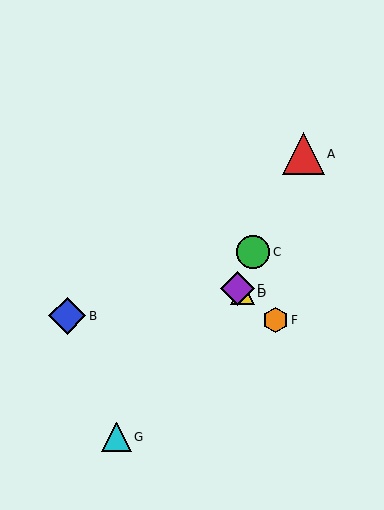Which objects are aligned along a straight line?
Objects D, E, F are aligned along a straight line.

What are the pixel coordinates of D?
Object D is at (242, 293).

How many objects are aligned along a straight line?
3 objects (D, E, F) are aligned along a straight line.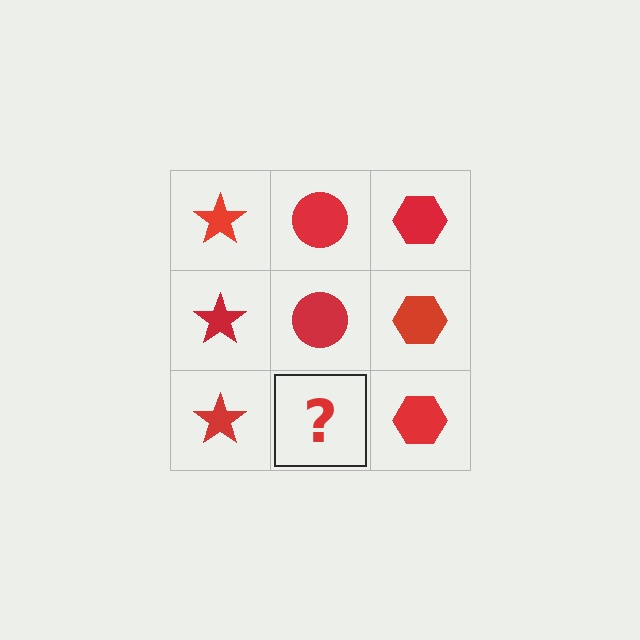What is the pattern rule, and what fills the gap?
The rule is that each column has a consistent shape. The gap should be filled with a red circle.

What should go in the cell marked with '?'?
The missing cell should contain a red circle.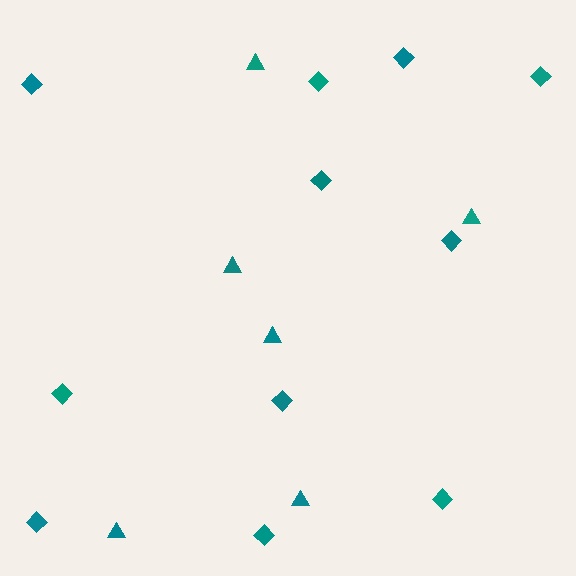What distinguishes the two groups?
There are 2 groups: one group of triangles (6) and one group of diamonds (11).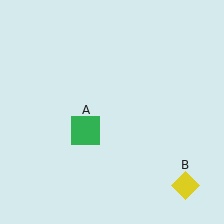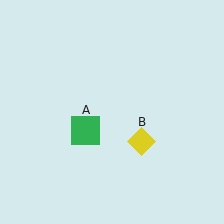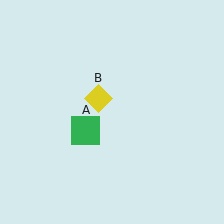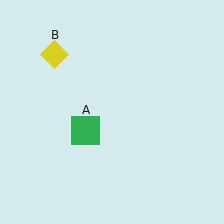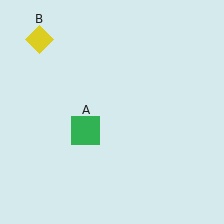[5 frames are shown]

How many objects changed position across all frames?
1 object changed position: yellow diamond (object B).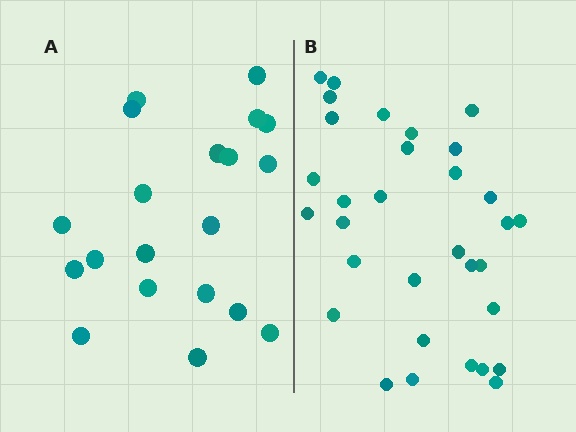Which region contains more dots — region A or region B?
Region B (the right region) has more dots.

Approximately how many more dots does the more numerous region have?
Region B has roughly 12 or so more dots than region A.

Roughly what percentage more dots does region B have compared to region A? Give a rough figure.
About 60% more.